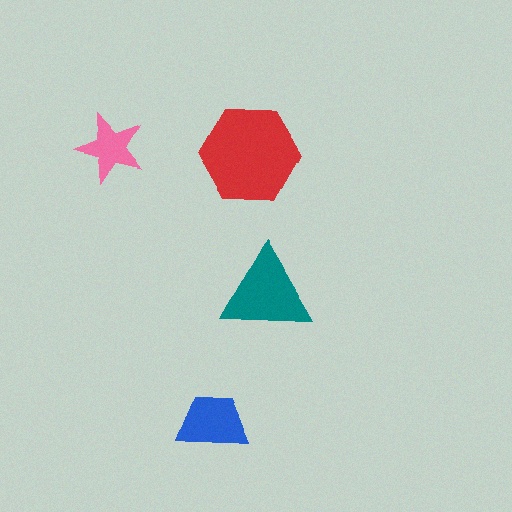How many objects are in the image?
There are 4 objects in the image.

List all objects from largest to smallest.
The red hexagon, the teal triangle, the blue trapezoid, the pink star.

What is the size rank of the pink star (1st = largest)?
4th.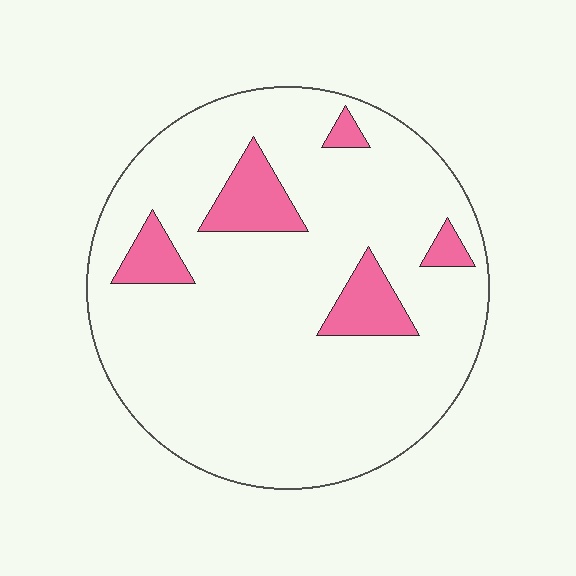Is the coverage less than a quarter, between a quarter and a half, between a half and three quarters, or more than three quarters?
Less than a quarter.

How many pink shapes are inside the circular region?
5.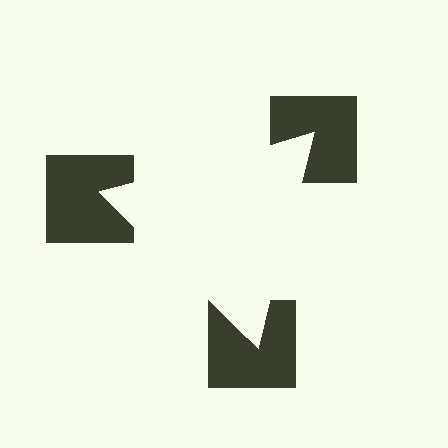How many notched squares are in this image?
There are 3 — one at each vertex of the illusory triangle.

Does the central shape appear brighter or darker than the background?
It typically appears slightly brighter than the background, even though no actual brightness change is drawn.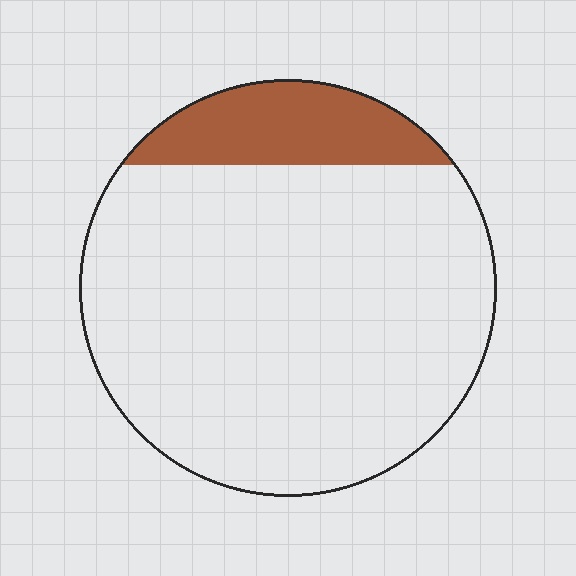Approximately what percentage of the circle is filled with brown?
Approximately 15%.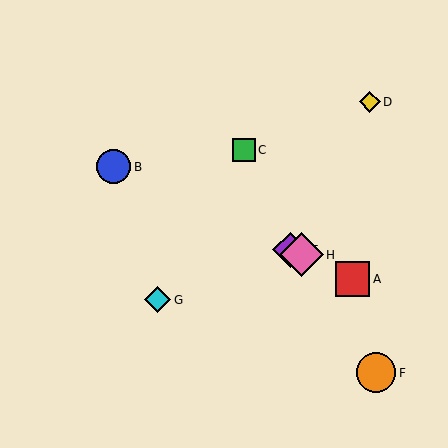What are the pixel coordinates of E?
Object E is at (291, 250).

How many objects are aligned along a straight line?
4 objects (A, B, E, H) are aligned along a straight line.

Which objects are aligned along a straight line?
Objects A, B, E, H are aligned along a straight line.